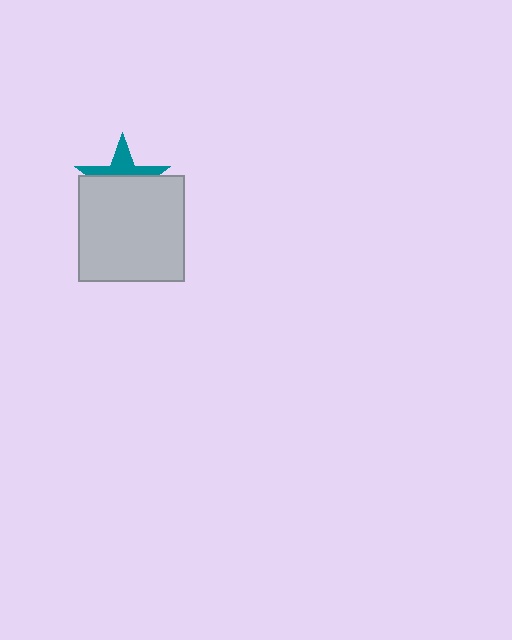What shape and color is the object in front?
The object in front is a light gray square.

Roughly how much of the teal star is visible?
A small part of it is visible (roughly 41%).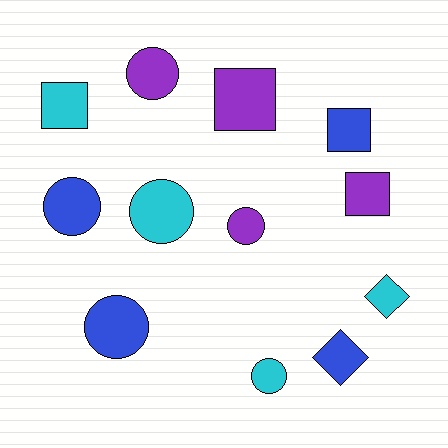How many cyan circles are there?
There are 2 cyan circles.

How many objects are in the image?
There are 12 objects.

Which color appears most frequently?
Purple, with 4 objects.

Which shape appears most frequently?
Circle, with 6 objects.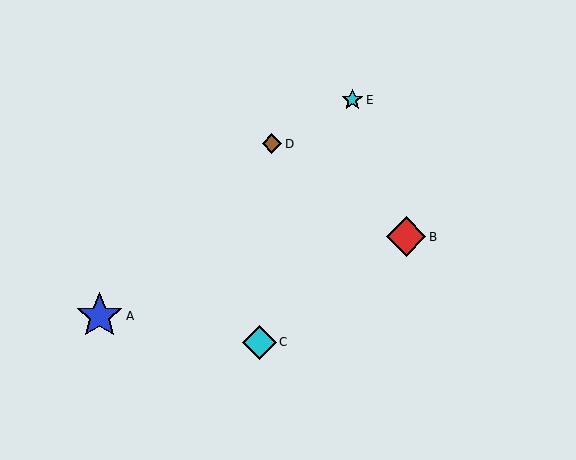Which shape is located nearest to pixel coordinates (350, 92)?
The cyan star (labeled E) at (352, 100) is nearest to that location.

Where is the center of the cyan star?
The center of the cyan star is at (352, 100).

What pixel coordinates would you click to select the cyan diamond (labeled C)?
Click at (259, 342) to select the cyan diamond C.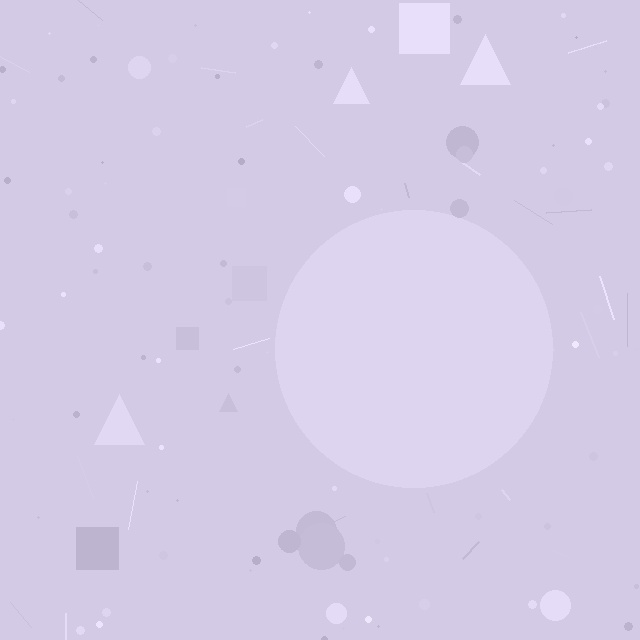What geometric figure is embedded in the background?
A circle is embedded in the background.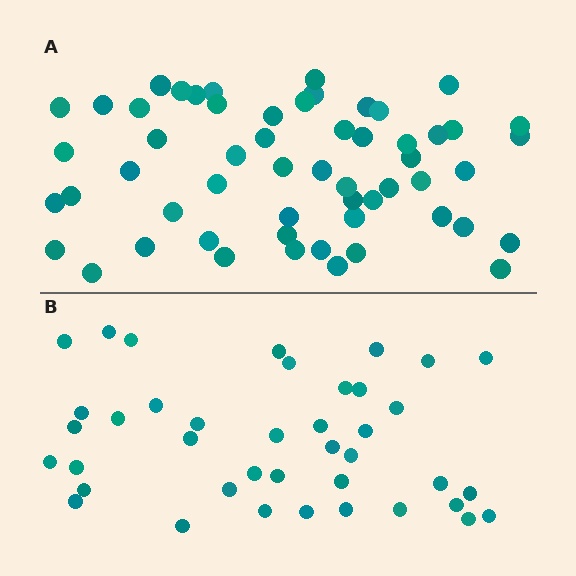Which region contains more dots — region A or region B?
Region A (the top region) has more dots.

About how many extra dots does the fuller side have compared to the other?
Region A has approximately 15 more dots than region B.